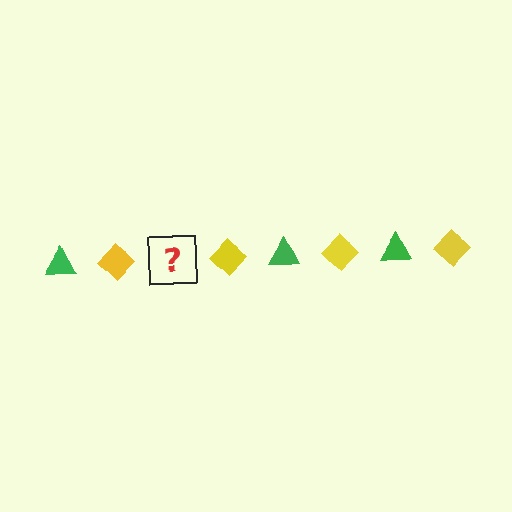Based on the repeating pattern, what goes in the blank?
The blank should be a green triangle.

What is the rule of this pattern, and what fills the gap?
The rule is that the pattern alternates between green triangle and yellow diamond. The gap should be filled with a green triangle.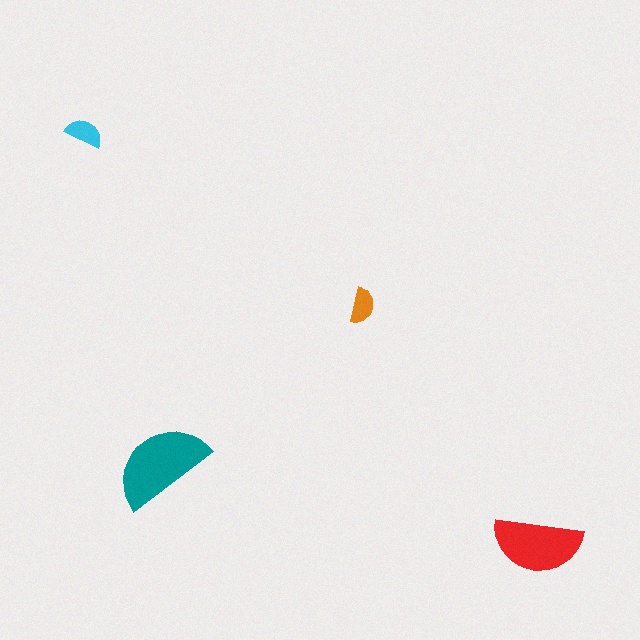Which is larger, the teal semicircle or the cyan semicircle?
The teal one.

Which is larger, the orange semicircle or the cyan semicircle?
The cyan one.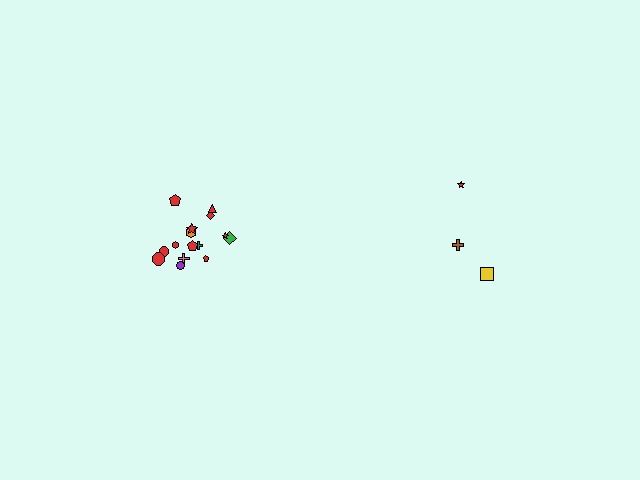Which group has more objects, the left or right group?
The left group.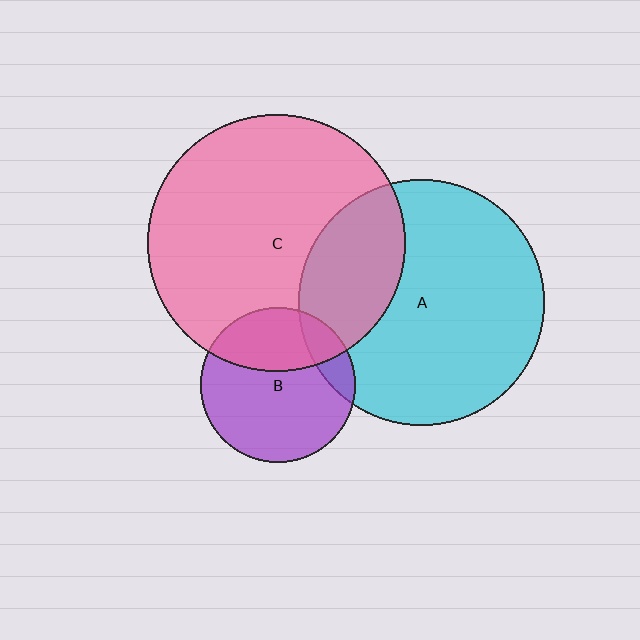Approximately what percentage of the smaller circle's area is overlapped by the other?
Approximately 25%.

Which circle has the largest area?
Circle C (pink).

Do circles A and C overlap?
Yes.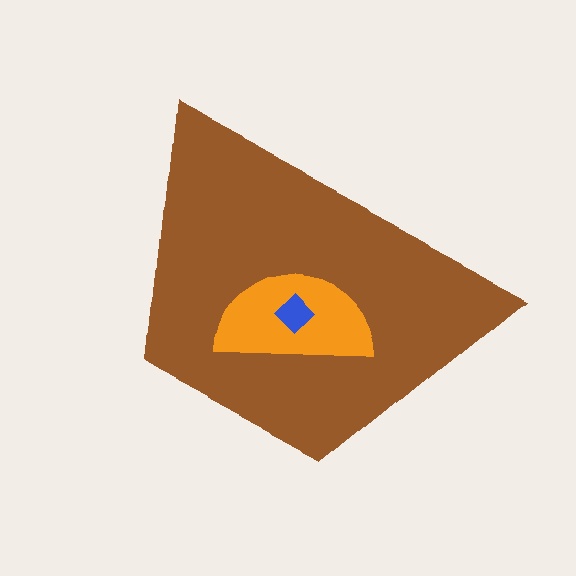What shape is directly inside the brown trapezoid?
The orange semicircle.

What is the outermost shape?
The brown trapezoid.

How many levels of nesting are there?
3.